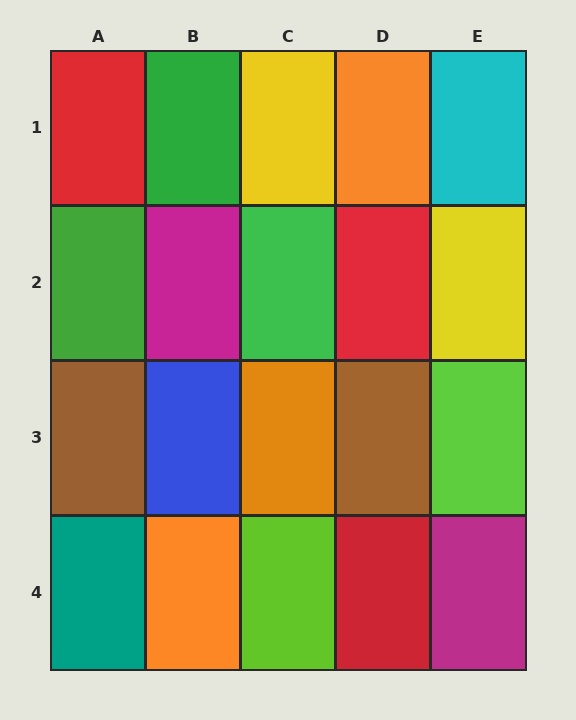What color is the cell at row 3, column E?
Lime.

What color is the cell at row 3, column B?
Blue.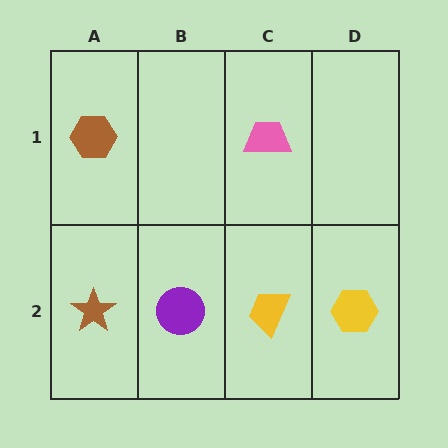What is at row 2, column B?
A purple circle.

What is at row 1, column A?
A brown hexagon.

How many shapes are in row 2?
4 shapes.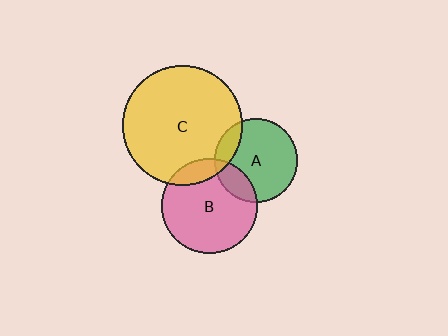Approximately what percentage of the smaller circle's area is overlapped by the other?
Approximately 20%.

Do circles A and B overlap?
Yes.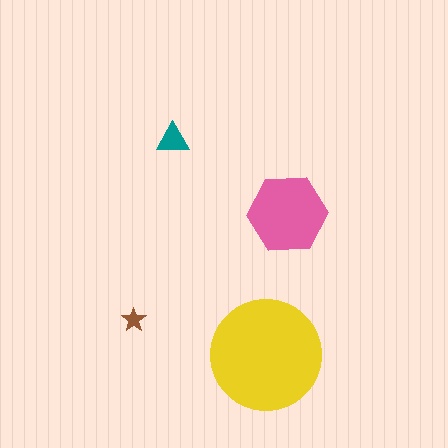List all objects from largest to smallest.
The yellow circle, the pink hexagon, the teal triangle, the brown star.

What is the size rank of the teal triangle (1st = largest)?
3rd.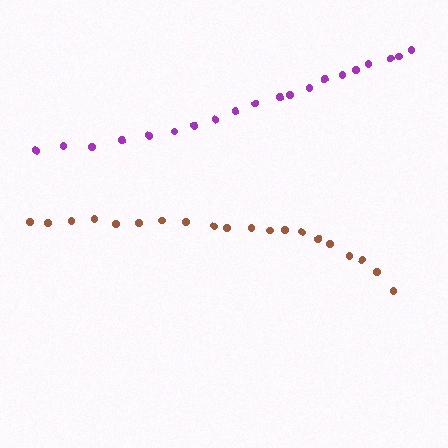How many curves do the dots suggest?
There are 2 distinct paths.